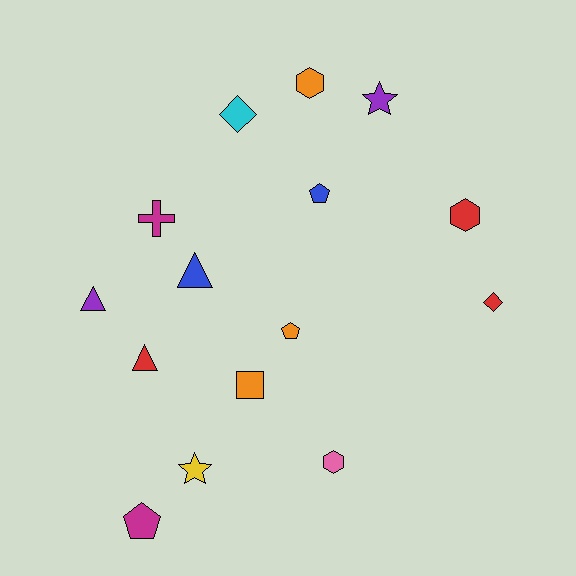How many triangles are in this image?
There are 3 triangles.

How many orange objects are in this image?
There are 3 orange objects.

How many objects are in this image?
There are 15 objects.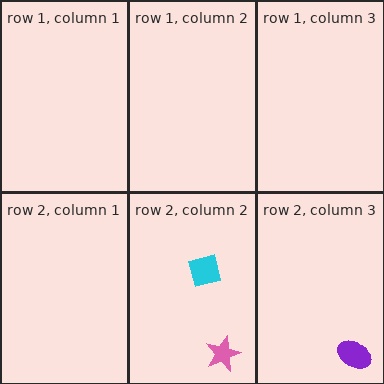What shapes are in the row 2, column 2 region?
The cyan square, the pink star.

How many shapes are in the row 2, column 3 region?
1.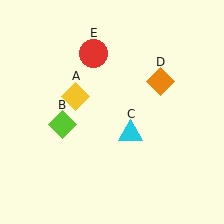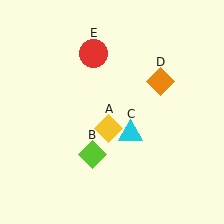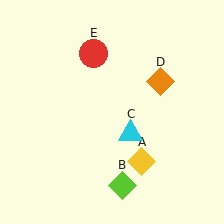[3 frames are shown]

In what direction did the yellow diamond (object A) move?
The yellow diamond (object A) moved down and to the right.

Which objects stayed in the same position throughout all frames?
Cyan triangle (object C) and orange diamond (object D) and red circle (object E) remained stationary.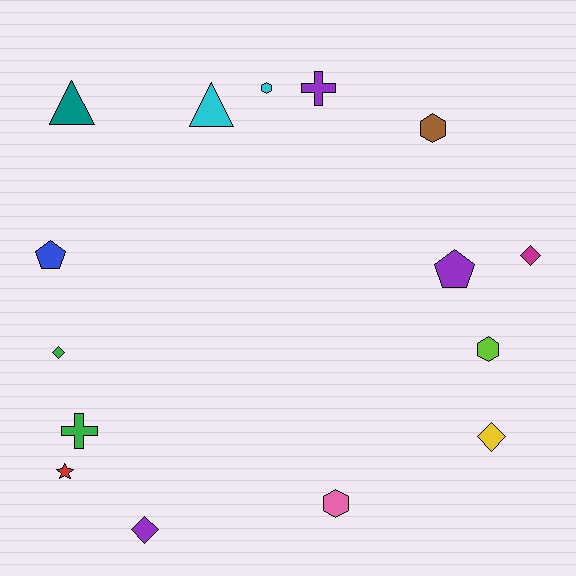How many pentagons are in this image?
There are 2 pentagons.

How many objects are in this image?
There are 15 objects.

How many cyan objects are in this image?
There are 2 cyan objects.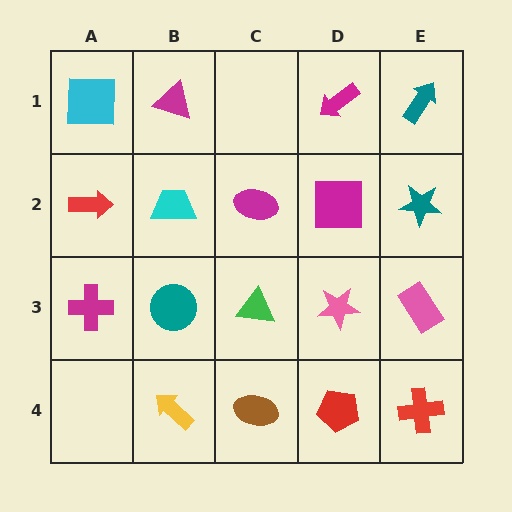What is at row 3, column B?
A teal circle.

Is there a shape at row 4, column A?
No, that cell is empty.